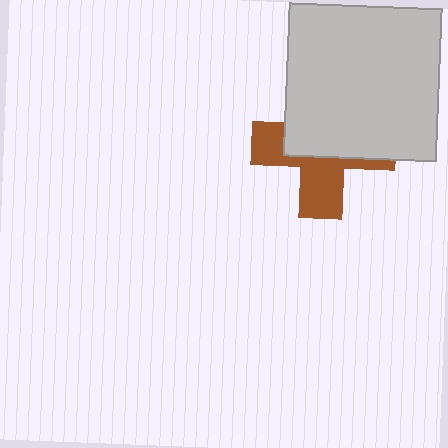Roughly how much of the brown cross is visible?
A small part of it is visible (roughly 44%).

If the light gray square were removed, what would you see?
You would see the complete brown cross.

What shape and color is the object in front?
The object in front is a light gray square.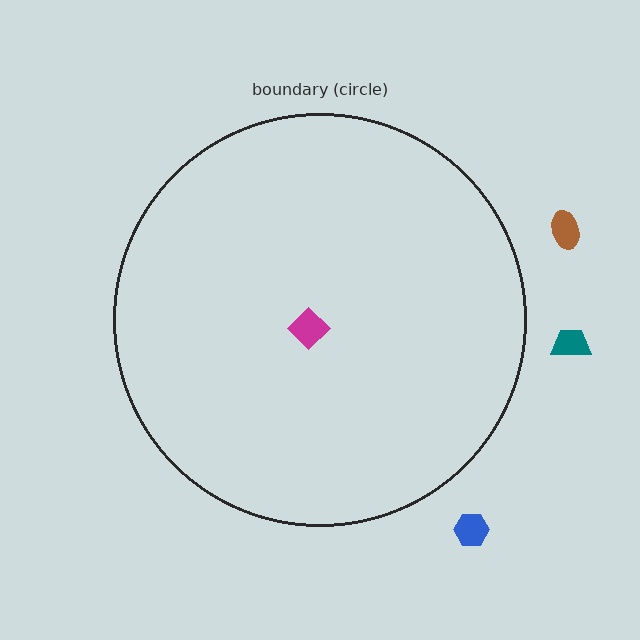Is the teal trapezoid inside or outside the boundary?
Outside.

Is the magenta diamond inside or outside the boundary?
Inside.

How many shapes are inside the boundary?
1 inside, 3 outside.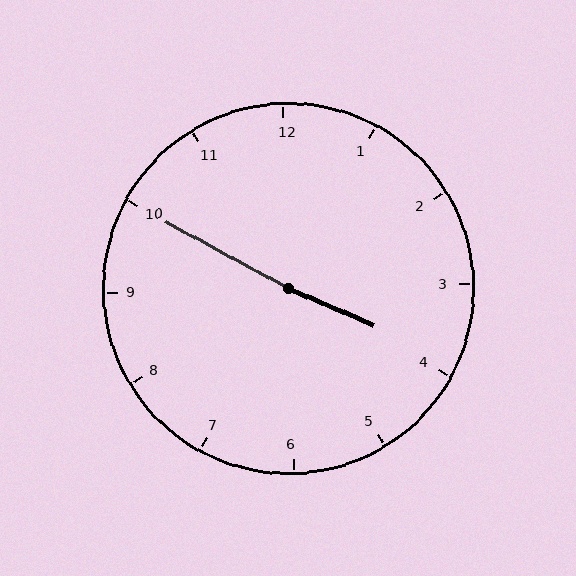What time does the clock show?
3:50.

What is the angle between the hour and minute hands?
Approximately 175 degrees.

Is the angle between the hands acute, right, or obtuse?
It is obtuse.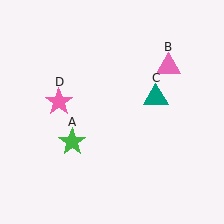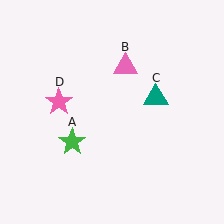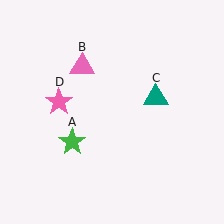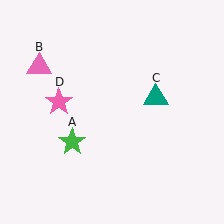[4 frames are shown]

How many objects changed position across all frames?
1 object changed position: pink triangle (object B).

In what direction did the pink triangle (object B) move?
The pink triangle (object B) moved left.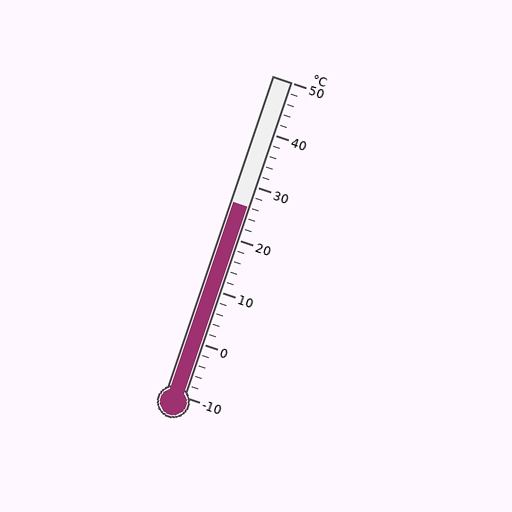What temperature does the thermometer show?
The thermometer shows approximately 26°C.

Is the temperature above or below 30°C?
The temperature is below 30°C.